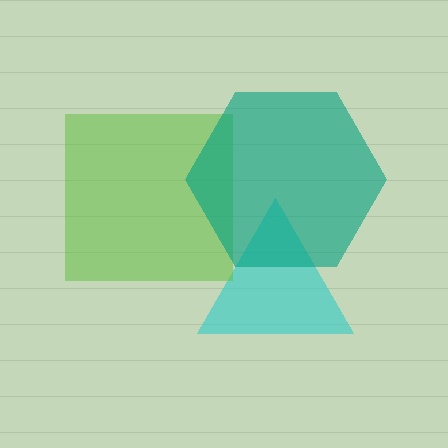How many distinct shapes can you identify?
There are 3 distinct shapes: a cyan triangle, a lime square, a teal hexagon.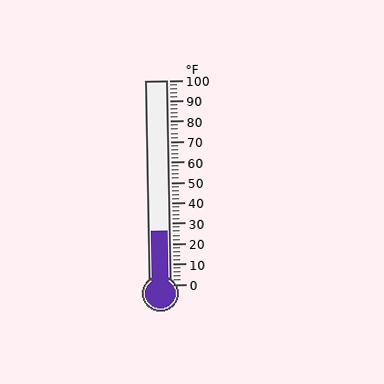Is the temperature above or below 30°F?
The temperature is below 30°F.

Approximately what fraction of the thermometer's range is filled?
The thermometer is filled to approximately 25% of its range.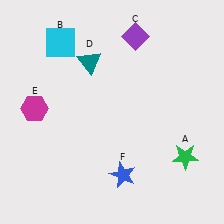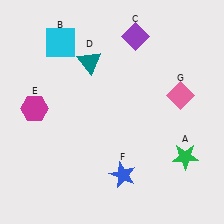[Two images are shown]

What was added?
A pink diamond (G) was added in Image 2.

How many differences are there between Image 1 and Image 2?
There is 1 difference between the two images.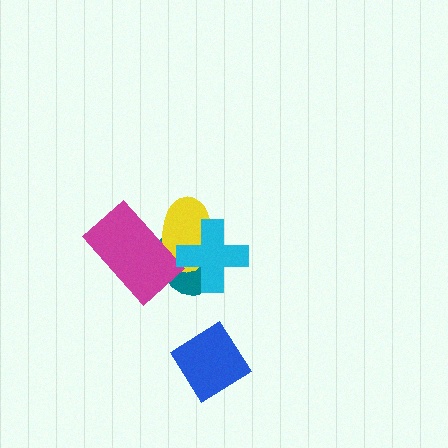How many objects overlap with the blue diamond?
0 objects overlap with the blue diamond.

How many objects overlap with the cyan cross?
2 objects overlap with the cyan cross.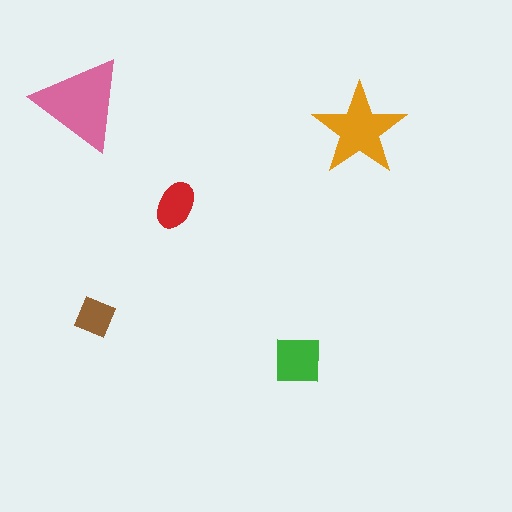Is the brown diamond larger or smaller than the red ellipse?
Smaller.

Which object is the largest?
The pink triangle.